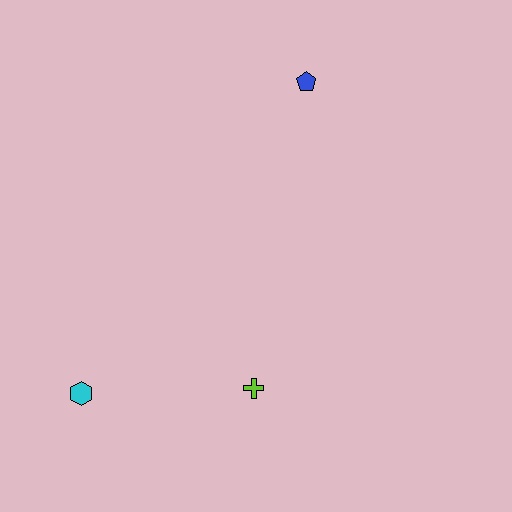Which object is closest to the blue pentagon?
The lime cross is closest to the blue pentagon.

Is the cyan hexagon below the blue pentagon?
Yes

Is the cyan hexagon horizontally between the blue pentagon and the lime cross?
No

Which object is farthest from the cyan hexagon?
The blue pentagon is farthest from the cyan hexagon.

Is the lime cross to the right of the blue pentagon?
No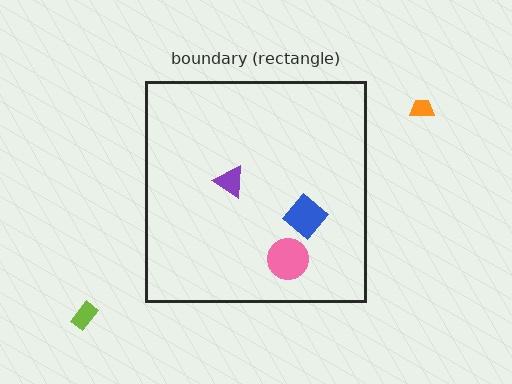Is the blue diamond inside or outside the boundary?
Inside.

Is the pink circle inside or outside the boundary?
Inside.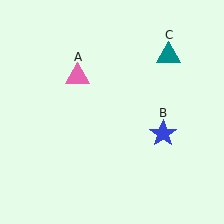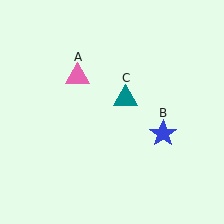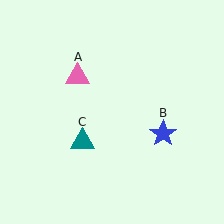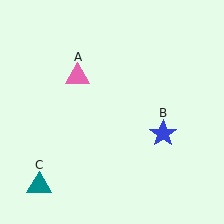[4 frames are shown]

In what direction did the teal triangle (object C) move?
The teal triangle (object C) moved down and to the left.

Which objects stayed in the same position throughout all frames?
Pink triangle (object A) and blue star (object B) remained stationary.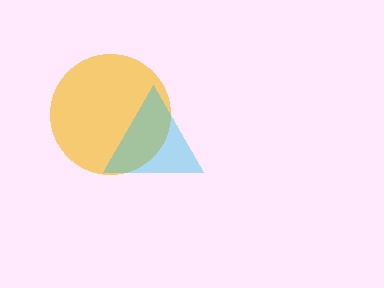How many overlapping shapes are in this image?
There are 2 overlapping shapes in the image.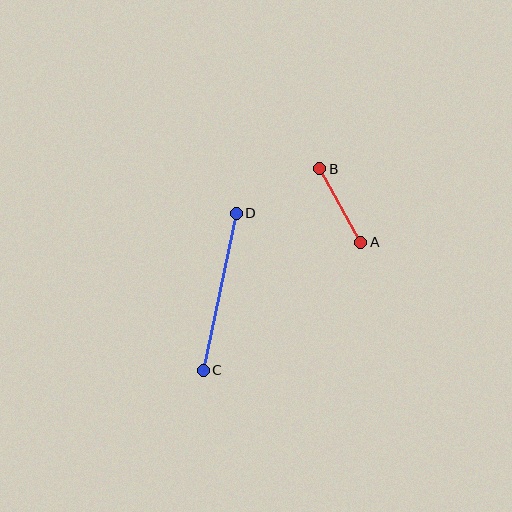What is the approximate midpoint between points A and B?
The midpoint is at approximately (340, 206) pixels.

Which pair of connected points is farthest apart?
Points C and D are farthest apart.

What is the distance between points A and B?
The distance is approximately 84 pixels.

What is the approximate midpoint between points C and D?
The midpoint is at approximately (220, 292) pixels.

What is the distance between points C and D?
The distance is approximately 161 pixels.